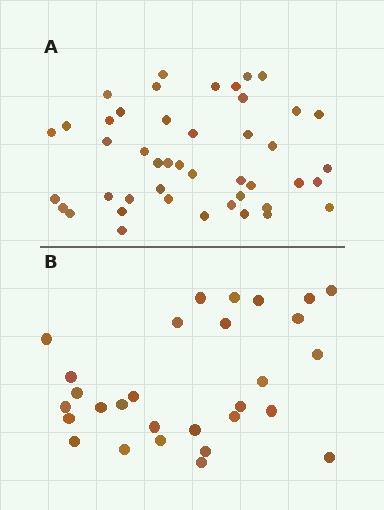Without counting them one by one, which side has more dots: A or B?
Region A (the top region) has more dots.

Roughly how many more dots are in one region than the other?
Region A has approximately 15 more dots than region B.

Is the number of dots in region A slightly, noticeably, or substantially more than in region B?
Region A has substantially more. The ratio is roughly 1.6 to 1.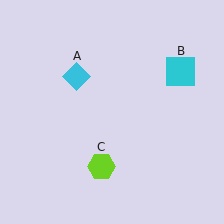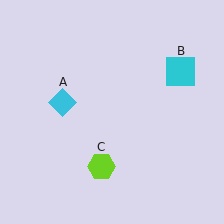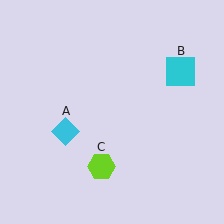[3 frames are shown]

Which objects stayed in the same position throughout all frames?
Cyan square (object B) and lime hexagon (object C) remained stationary.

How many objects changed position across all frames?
1 object changed position: cyan diamond (object A).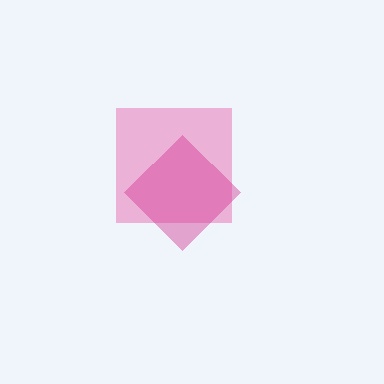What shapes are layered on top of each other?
The layered shapes are: a pink square, a magenta diamond.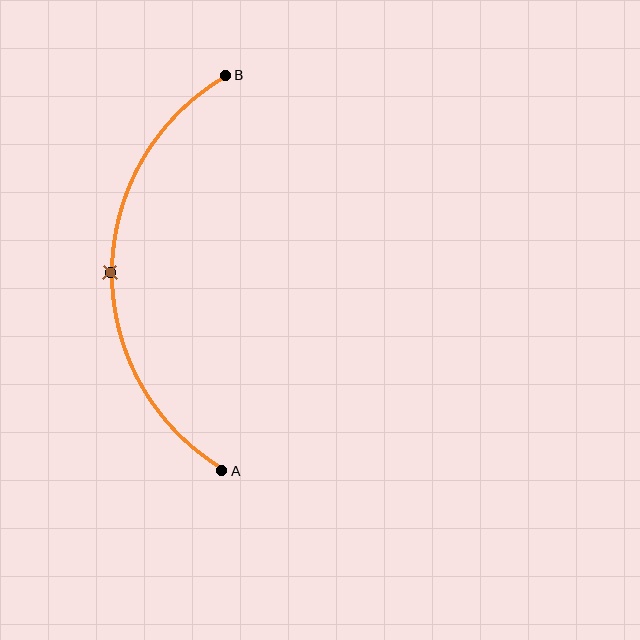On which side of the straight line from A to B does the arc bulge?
The arc bulges to the left of the straight line connecting A and B.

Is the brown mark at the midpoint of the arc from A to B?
Yes. The brown mark lies on the arc at equal arc-length from both A and B — it is the arc midpoint.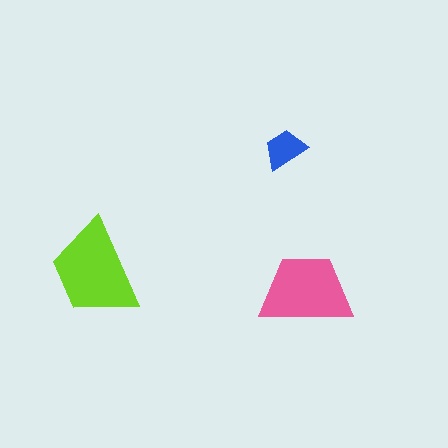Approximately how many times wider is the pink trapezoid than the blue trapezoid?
About 2 times wider.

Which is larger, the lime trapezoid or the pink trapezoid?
The lime one.